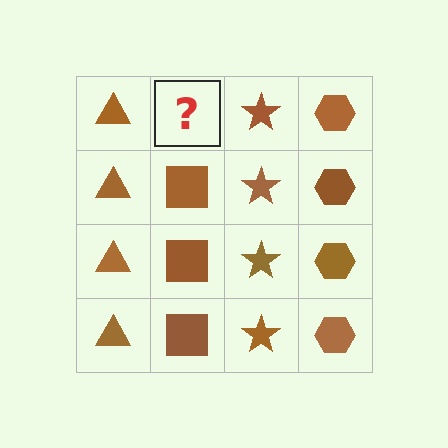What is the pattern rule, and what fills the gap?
The rule is that each column has a consistent shape. The gap should be filled with a brown square.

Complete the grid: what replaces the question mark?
The question mark should be replaced with a brown square.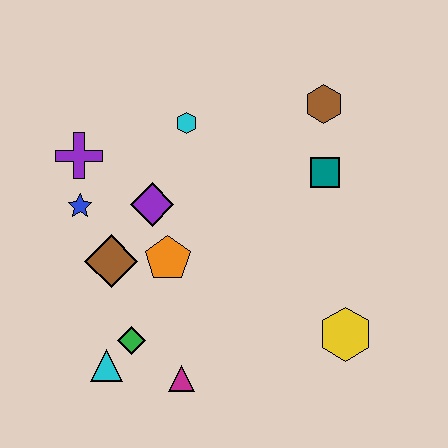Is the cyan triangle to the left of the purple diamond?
Yes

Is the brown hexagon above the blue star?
Yes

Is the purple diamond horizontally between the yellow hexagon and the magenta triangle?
No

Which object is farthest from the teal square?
The cyan triangle is farthest from the teal square.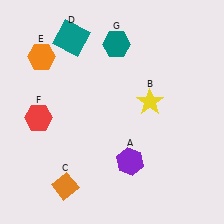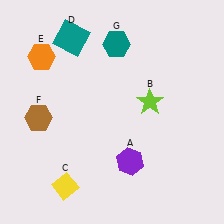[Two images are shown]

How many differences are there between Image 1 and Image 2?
There are 3 differences between the two images.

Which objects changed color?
B changed from yellow to lime. C changed from orange to yellow. F changed from red to brown.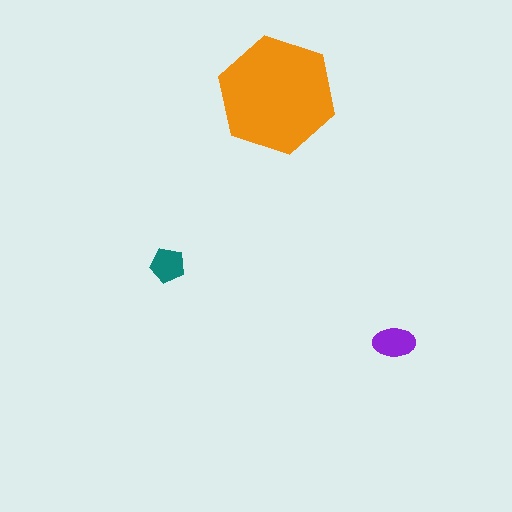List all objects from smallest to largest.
The teal pentagon, the purple ellipse, the orange hexagon.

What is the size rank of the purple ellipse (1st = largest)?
2nd.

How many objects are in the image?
There are 3 objects in the image.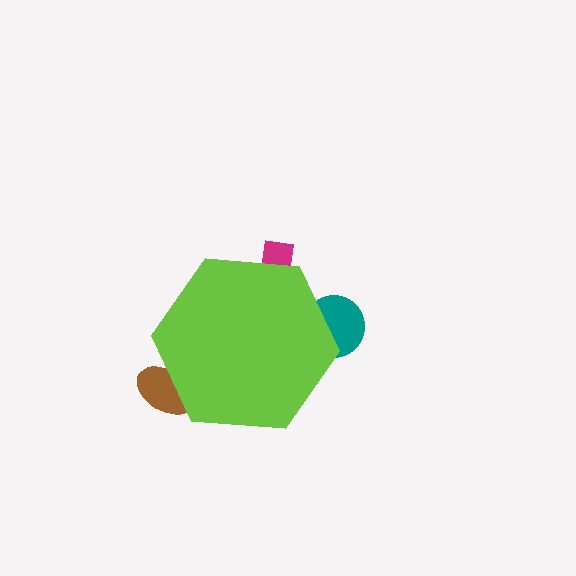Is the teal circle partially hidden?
Yes, the teal circle is partially hidden behind the lime hexagon.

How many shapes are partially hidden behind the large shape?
3 shapes are partially hidden.